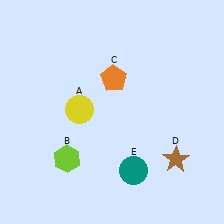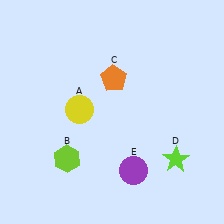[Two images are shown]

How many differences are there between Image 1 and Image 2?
There are 2 differences between the two images.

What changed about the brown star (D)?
In Image 1, D is brown. In Image 2, it changed to lime.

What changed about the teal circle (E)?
In Image 1, E is teal. In Image 2, it changed to purple.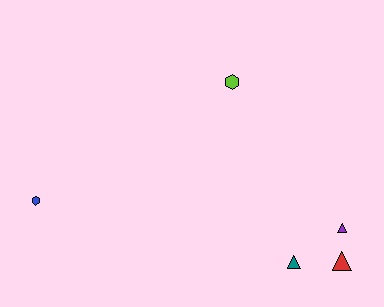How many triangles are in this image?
There are 3 triangles.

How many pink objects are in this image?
There are no pink objects.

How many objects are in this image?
There are 5 objects.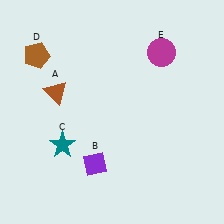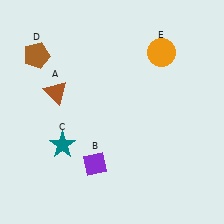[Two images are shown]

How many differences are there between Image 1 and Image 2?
There is 1 difference between the two images.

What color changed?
The circle (E) changed from magenta in Image 1 to orange in Image 2.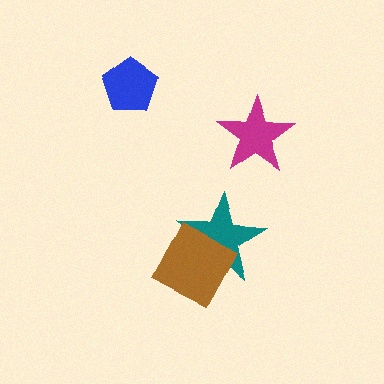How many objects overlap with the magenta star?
0 objects overlap with the magenta star.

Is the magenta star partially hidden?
No, no other shape covers it.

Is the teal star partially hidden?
Yes, it is partially covered by another shape.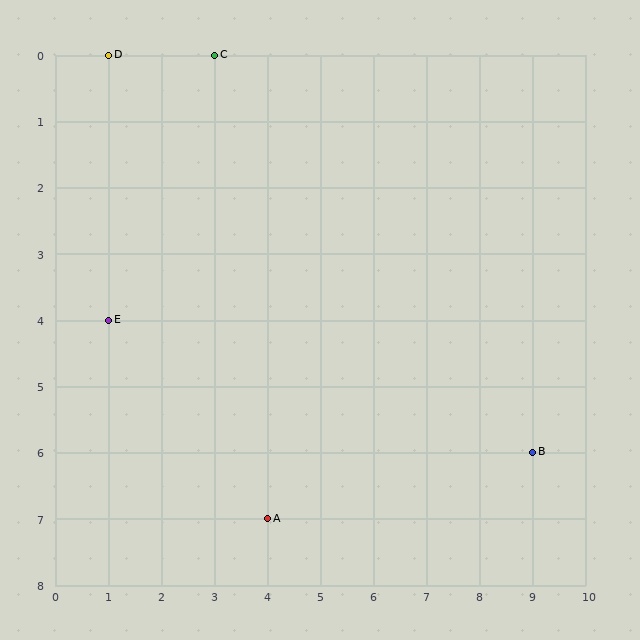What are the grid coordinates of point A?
Point A is at grid coordinates (4, 7).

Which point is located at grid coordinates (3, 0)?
Point C is at (3, 0).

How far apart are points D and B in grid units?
Points D and B are 8 columns and 6 rows apart (about 10.0 grid units diagonally).